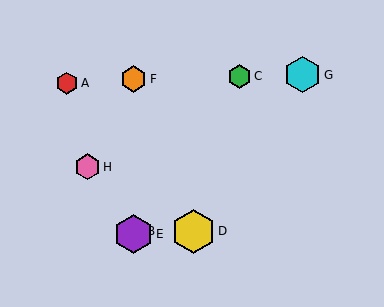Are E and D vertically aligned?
No, E is at x≈134 and D is at x≈194.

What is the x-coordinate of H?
Object H is at x≈87.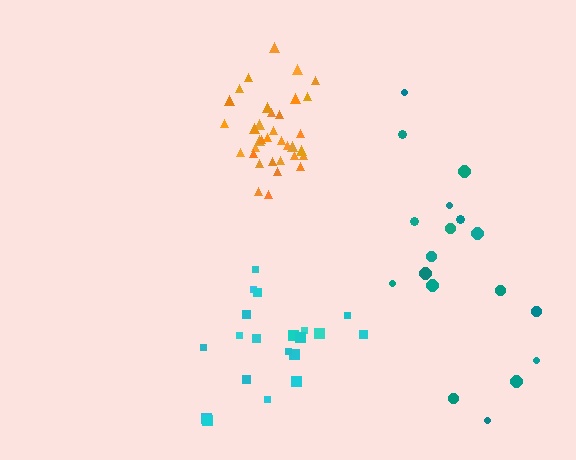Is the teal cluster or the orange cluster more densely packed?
Orange.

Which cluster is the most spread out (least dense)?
Teal.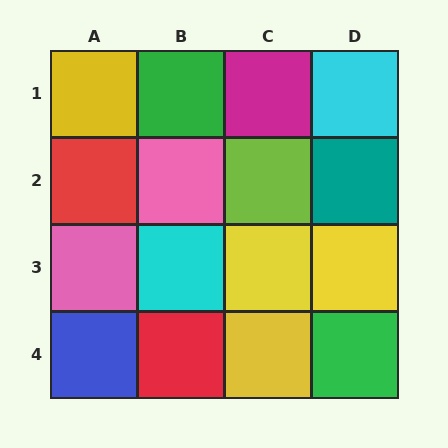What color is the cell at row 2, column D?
Teal.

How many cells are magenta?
1 cell is magenta.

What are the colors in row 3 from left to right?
Pink, cyan, yellow, yellow.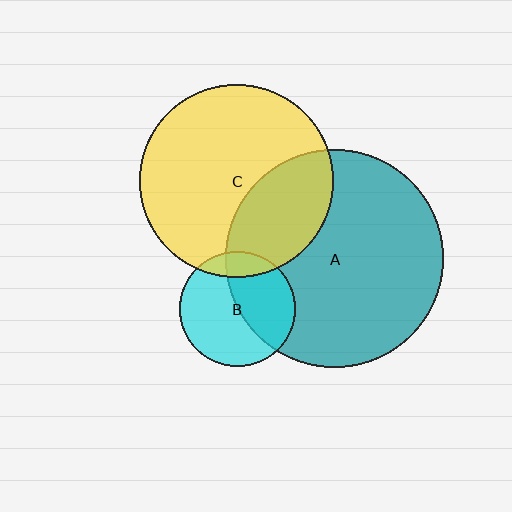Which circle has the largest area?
Circle A (teal).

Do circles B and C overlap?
Yes.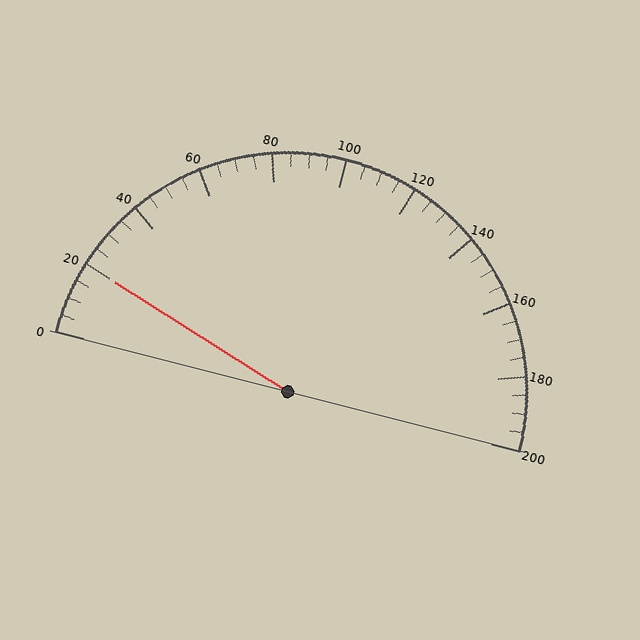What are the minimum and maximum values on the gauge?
The gauge ranges from 0 to 200.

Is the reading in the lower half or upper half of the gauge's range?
The reading is in the lower half of the range (0 to 200).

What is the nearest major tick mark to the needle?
The nearest major tick mark is 20.